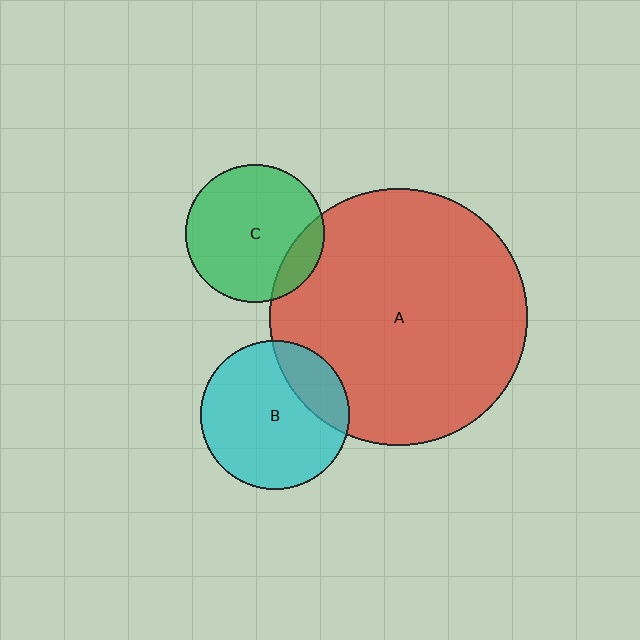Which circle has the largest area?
Circle A (red).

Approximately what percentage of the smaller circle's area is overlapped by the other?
Approximately 15%.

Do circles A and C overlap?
Yes.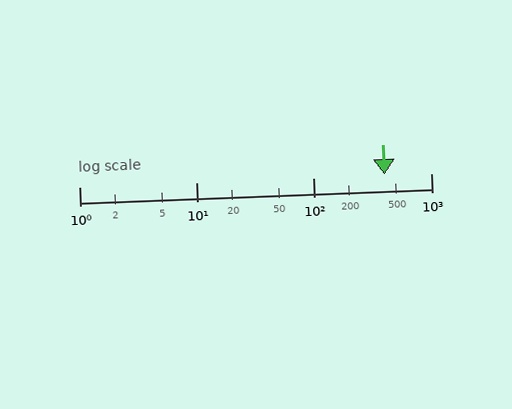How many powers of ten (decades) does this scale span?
The scale spans 3 decades, from 1 to 1000.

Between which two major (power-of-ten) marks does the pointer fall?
The pointer is between 100 and 1000.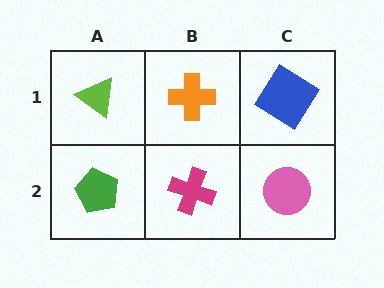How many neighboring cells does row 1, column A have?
2.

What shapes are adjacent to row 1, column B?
A magenta cross (row 2, column B), a lime triangle (row 1, column A), a blue diamond (row 1, column C).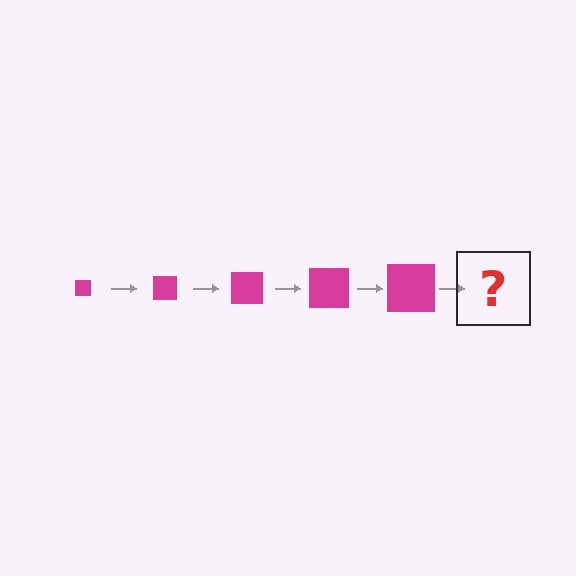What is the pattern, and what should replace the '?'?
The pattern is that the square gets progressively larger each step. The '?' should be a magenta square, larger than the previous one.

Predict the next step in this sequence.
The next step is a magenta square, larger than the previous one.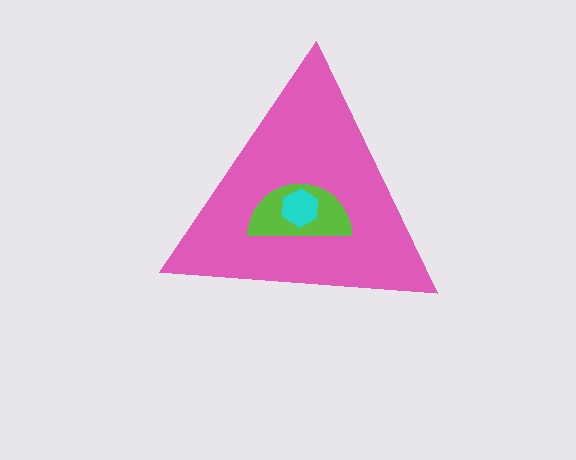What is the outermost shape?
The pink triangle.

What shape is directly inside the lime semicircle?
The cyan hexagon.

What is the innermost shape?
The cyan hexagon.